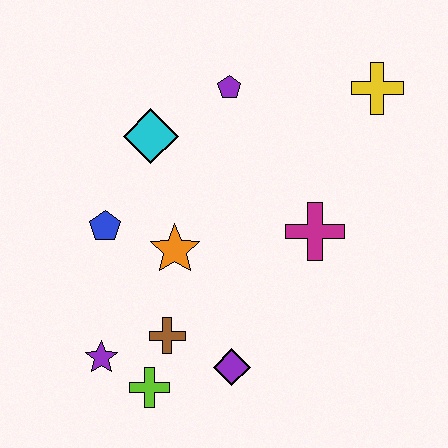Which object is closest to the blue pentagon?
The orange star is closest to the blue pentagon.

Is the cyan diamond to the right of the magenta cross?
No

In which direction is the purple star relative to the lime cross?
The purple star is to the left of the lime cross.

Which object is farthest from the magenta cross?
The purple star is farthest from the magenta cross.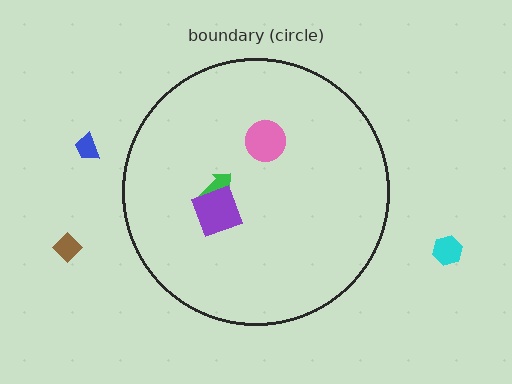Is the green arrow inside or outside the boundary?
Inside.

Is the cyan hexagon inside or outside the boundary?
Outside.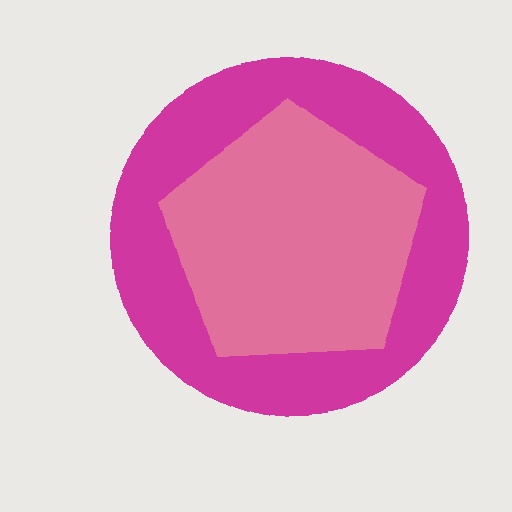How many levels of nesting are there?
2.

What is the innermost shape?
The pink pentagon.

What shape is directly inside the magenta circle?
The pink pentagon.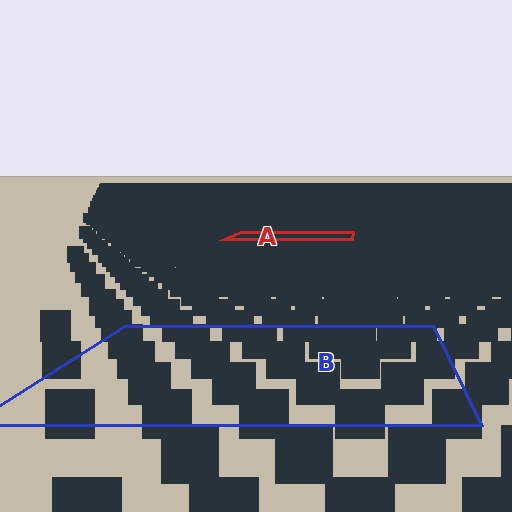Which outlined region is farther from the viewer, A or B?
Region A is farther from the viewer — the texture elements inside it appear smaller and more densely packed.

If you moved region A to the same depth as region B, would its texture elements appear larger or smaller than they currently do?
They would appear larger. At a closer depth, the same texture elements are projected at a bigger on-screen size.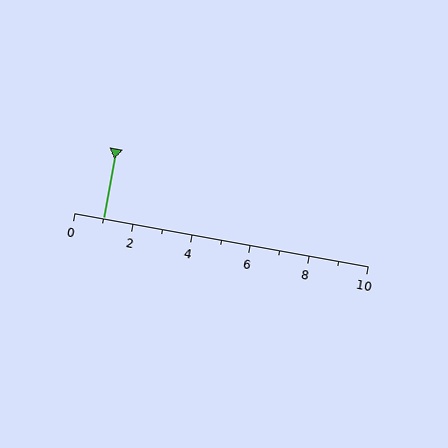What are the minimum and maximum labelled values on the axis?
The axis runs from 0 to 10.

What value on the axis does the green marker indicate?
The marker indicates approximately 1.